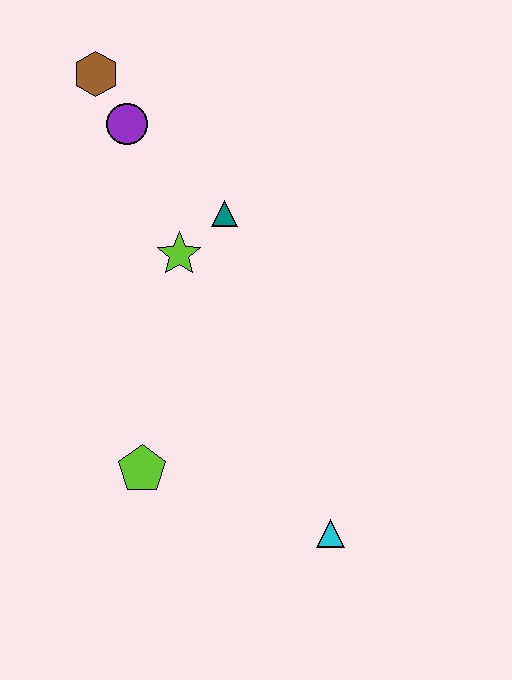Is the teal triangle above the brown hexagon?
No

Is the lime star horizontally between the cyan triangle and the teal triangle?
No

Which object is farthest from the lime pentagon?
The brown hexagon is farthest from the lime pentagon.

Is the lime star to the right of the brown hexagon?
Yes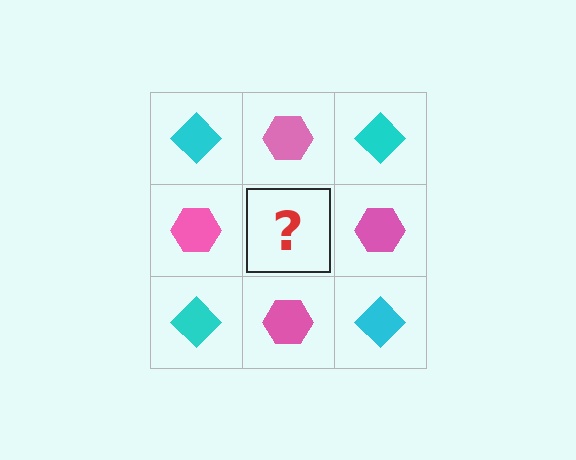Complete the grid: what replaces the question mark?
The question mark should be replaced with a cyan diamond.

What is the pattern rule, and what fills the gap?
The rule is that it alternates cyan diamond and pink hexagon in a checkerboard pattern. The gap should be filled with a cyan diamond.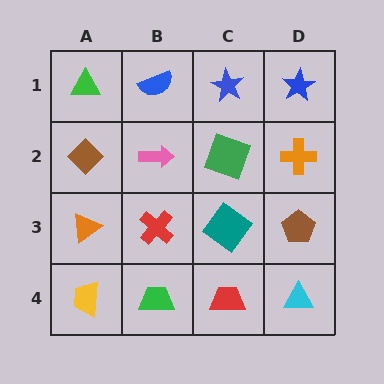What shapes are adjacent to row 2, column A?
A green triangle (row 1, column A), an orange triangle (row 3, column A), a pink arrow (row 2, column B).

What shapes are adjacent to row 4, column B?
A red cross (row 3, column B), a yellow trapezoid (row 4, column A), a red trapezoid (row 4, column C).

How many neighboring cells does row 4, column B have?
3.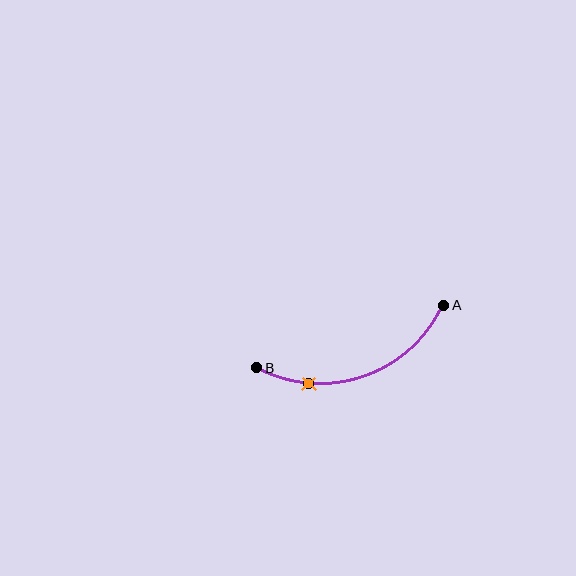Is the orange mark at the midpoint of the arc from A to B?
No. The orange mark lies on the arc but is closer to endpoint B. The arc midpoint would be at the point on the curve equidistant along the arc from both A and B.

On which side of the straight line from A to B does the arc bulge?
The arc bulges below the straight line connecting A and B.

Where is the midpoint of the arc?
The arc midpoint is the point on the curve farthest from the straight line joining A and B. It sits below that line.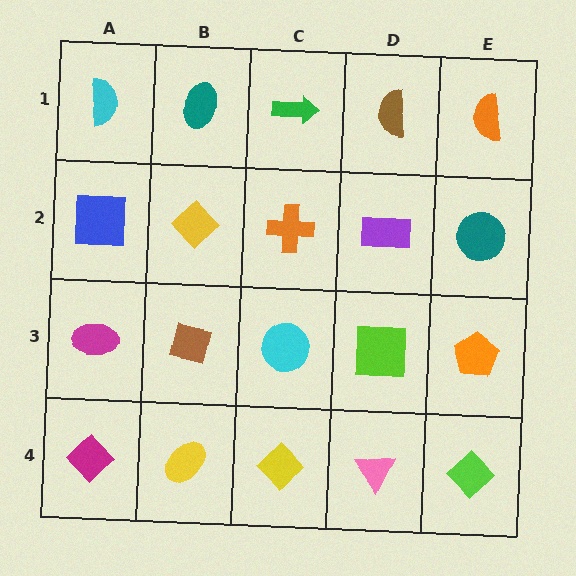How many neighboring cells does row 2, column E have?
3.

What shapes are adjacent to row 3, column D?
A purple rectangle (row 2, column D), a pink triangle (row 4, column D), a cyan circle (row 3, column C), an orange pentagon (row 3, column E).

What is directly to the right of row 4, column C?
A pink triangle.